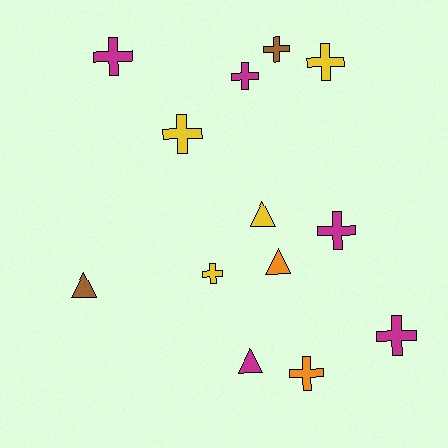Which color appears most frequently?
Magenta, with 5 objects.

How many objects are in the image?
There are 13 objects.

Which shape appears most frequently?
Cross, with 9 objects.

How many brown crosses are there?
There is 1 brown cross.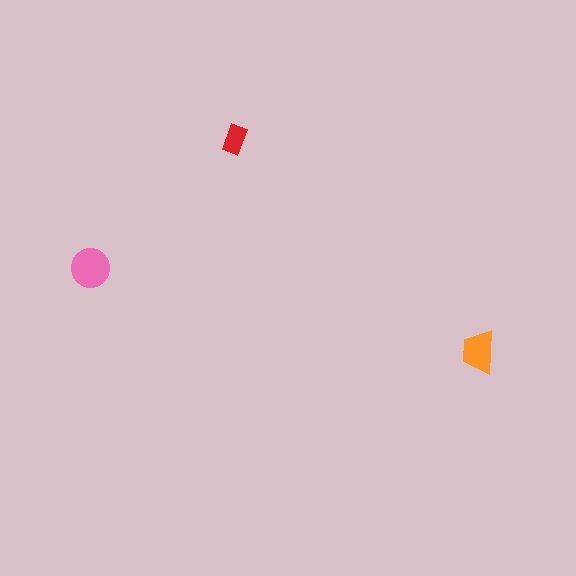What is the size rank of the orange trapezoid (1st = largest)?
2nd.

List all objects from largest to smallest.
The pink circle, the orange trapezoid, the red rectangle.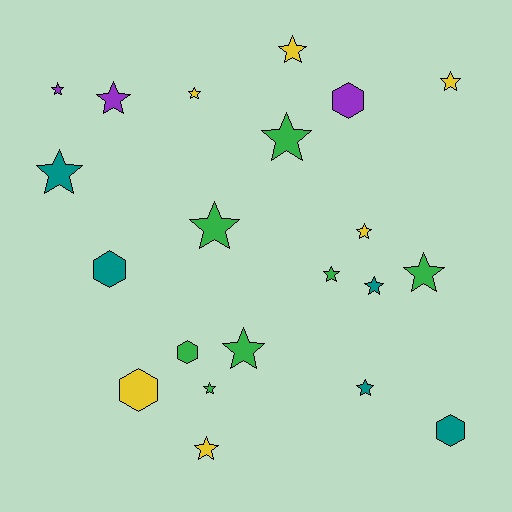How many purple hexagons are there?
There is 1 purple hexagon.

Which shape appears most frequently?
Star, with 16 objects.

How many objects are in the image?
There are 21 objects.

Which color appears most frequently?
Green, with 7 objects.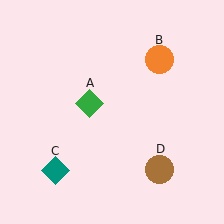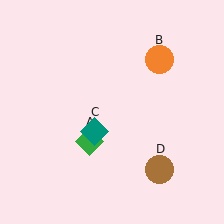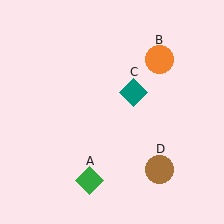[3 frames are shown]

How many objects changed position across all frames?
2 objects changed position: green diamond (object A), teal diamond (object C).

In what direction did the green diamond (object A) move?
The green diamond (object A) moved down.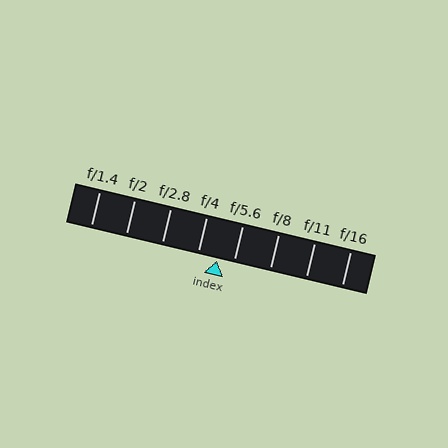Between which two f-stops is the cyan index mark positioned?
The index mark is between f/4 and f/5.6.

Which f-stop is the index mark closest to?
The index mark is closest to f/5.6.